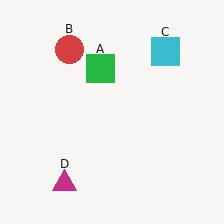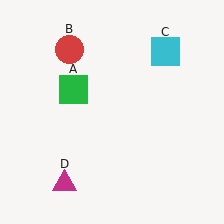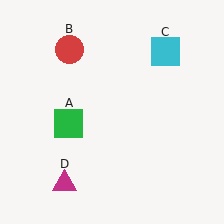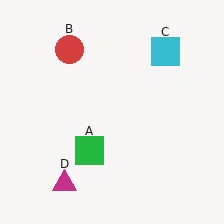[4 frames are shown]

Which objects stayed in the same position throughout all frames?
Red circle (object B) and cyan square (object C) and magenta triangle (object D) remained stationary.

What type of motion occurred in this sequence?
The green square (object A) rotated counterclockwise around the center of the scene.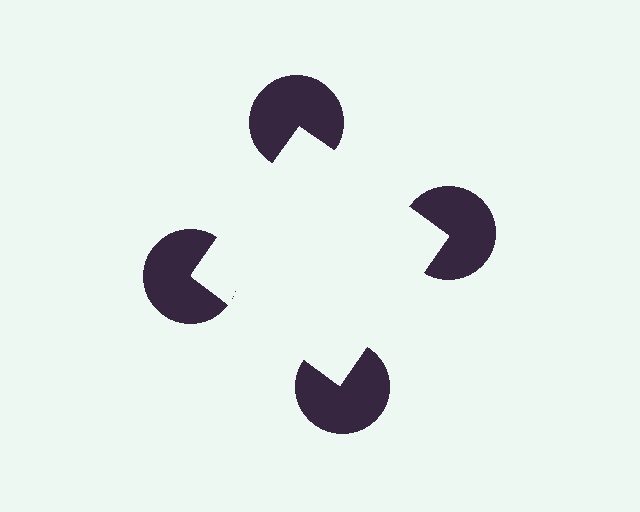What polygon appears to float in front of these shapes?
An illusory square — its edges are inferred from the aligned wedge cuts in the pac-man discs, not physically drawn.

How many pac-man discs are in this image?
There are 4 — one at each vertex of the illusory square.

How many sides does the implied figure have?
4 sides.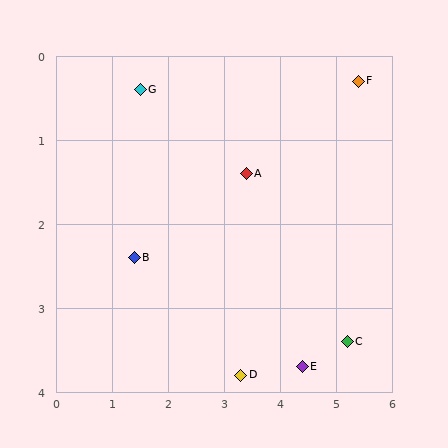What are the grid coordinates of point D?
Point D is at approximately (3.3, 3.8).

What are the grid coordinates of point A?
Point A is at approximately (3.4, 1.4).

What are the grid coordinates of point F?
Point F is at approximately (5.4, 0.3).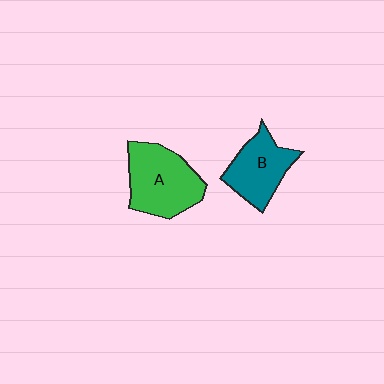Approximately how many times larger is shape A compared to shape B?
Approximately 1.3 times.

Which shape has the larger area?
Shape A (green).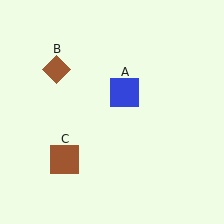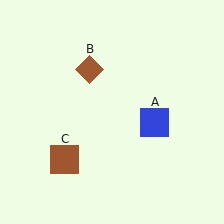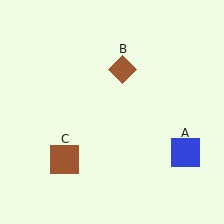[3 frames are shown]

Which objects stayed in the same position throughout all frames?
Brown square (object C) remained stationary.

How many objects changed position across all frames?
2 objects changed position: blue square (object A), brown diamond (object B).